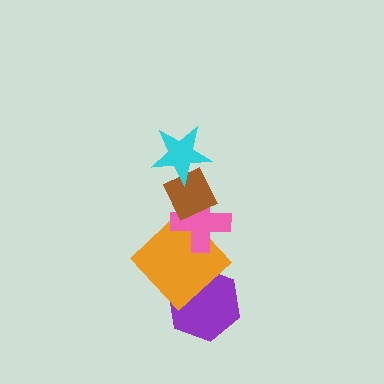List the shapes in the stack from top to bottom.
From top to bottom: the cyan star, the brown diamond, the pink cross, the orange diamond, the purple hexagon.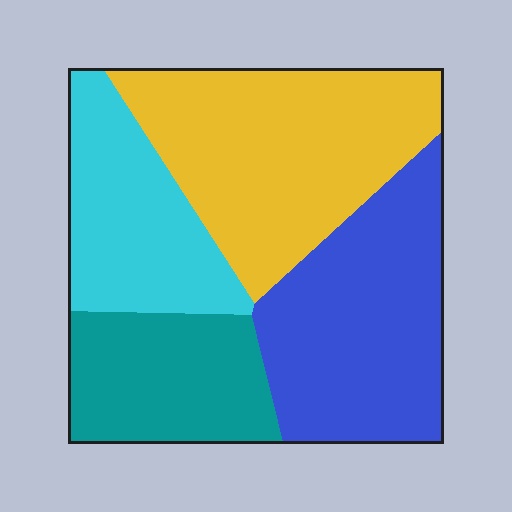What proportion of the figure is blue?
Blue covers 29% of the figure.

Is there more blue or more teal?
Blue.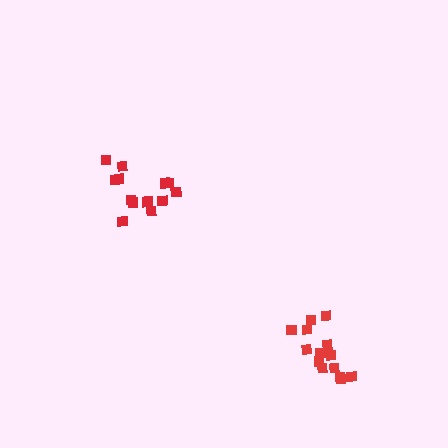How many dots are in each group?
Group 1: 14 dots, Group 2: 14 dots (28 total).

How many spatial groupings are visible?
There are 2 spatial groupings.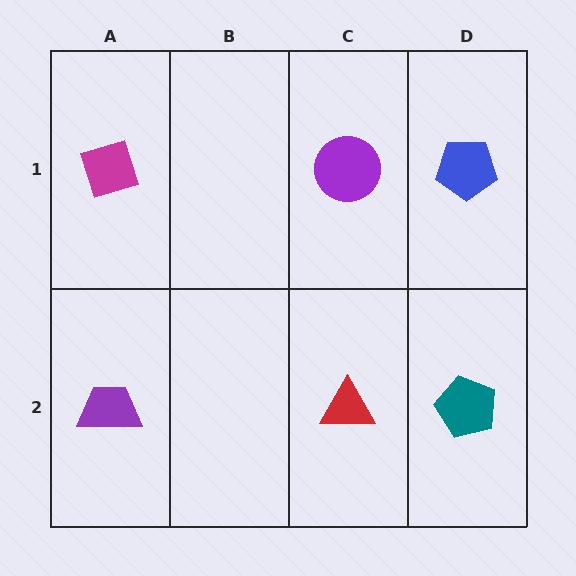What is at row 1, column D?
A blue pentagon.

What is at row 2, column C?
A red triangle.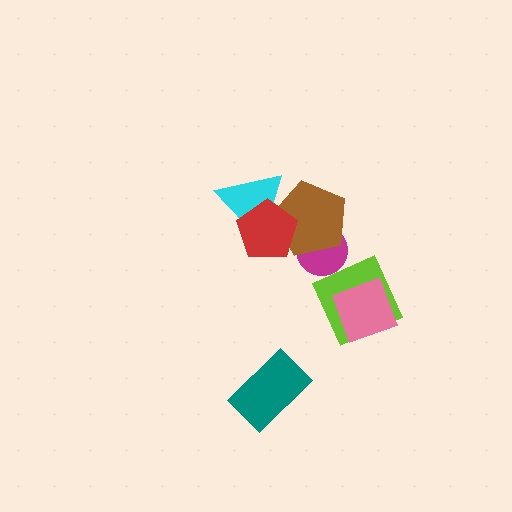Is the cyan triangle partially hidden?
Yes, it is partially covered by another shape.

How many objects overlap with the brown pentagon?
3 objects overlap with the brown pentagon.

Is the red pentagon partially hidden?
No, no other shape covers it.